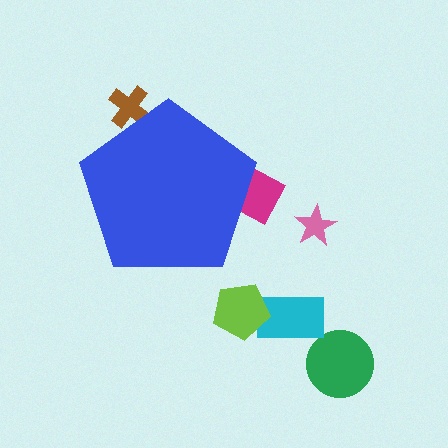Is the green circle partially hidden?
No, the green circle is fully visible.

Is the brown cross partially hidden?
Yes, the brown cross is partially hidden behind the blue pentagon.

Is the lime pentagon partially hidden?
No, the lime pentagon is fully visible.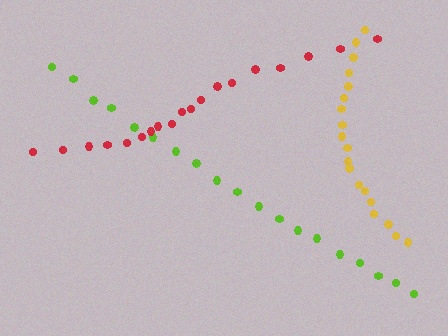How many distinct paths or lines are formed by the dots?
There are 3 distinct paths.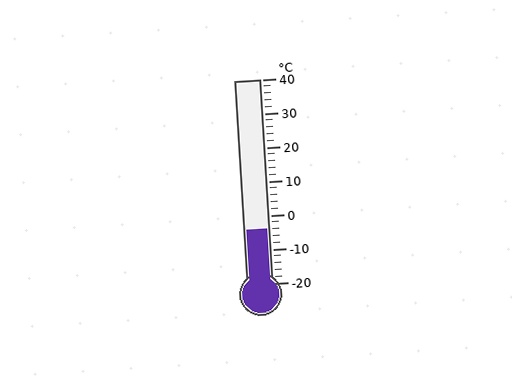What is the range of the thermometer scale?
The thermometer scale ranges from -20°C to 40°C.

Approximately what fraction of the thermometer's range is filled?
The thermometer is filled to approximately 25% of its range.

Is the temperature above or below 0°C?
The temperature is below 0°C.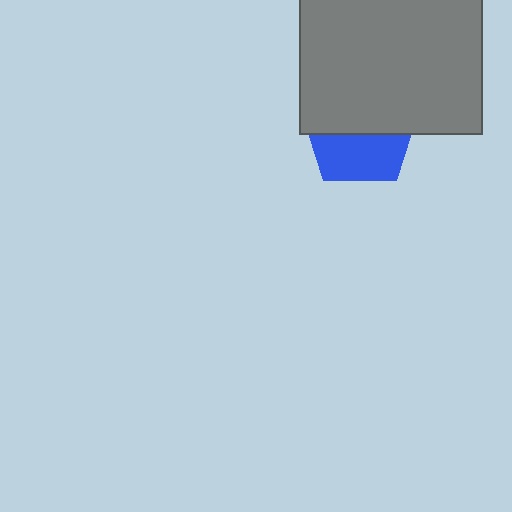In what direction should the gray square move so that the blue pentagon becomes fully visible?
The gray square should move up. That is the shortest direction to clear the overlap and leave the blue pentagon fully visible.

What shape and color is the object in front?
The object in front is a gray square.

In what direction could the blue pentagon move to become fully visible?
The blue pentagon could move down. That would shift it out from behind the gray square entirely.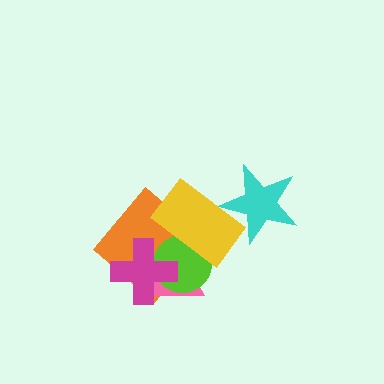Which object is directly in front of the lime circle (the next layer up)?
The magenta cross is directly in front of the lime circle.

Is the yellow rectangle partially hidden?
No, no other shape covers it.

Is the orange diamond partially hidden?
Yes, it is partially covered by another shape.